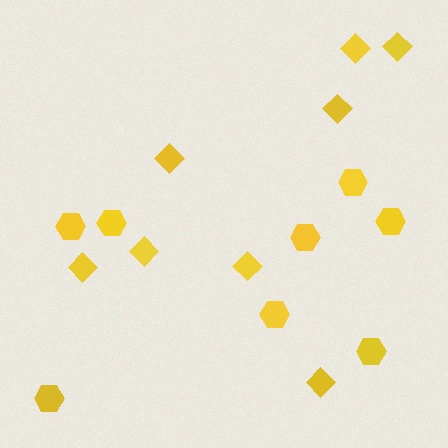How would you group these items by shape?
There are 2 groups: one group of hexagons (8) and one group of diamonds (8).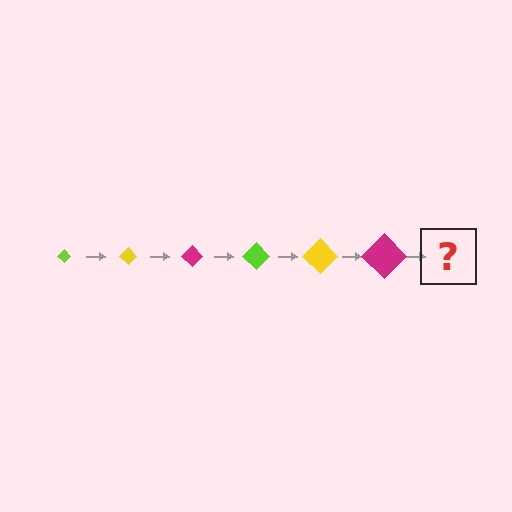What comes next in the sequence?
The next element should be a lime diamond, larger than the previous one.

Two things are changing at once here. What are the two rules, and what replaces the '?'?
The two rules are that the diamond grows larger each step and the color cycles through lime, yellow, and magenta. The '?' should be a lime diamond, larger than the previous one.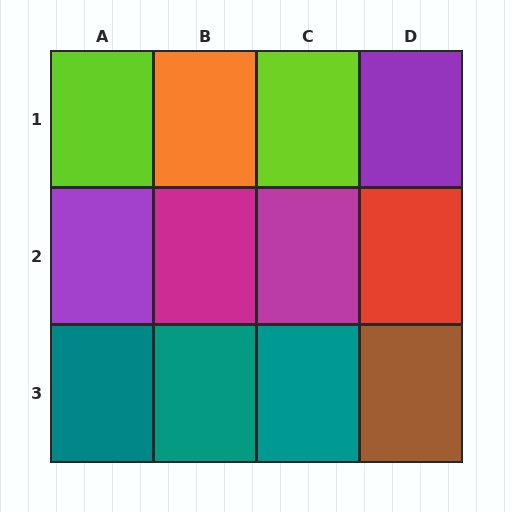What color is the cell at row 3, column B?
Teal.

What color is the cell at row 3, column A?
Teal.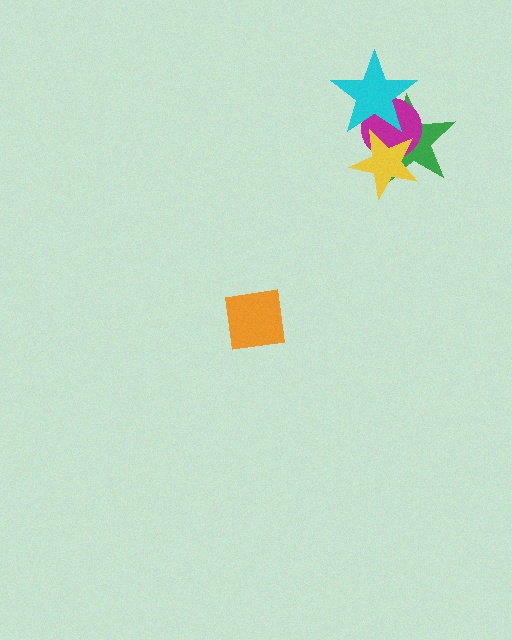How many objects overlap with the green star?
3 objects overlap with the green star.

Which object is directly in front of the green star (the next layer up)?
The magenta circle is directly in front of the green star.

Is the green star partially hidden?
Yes, it is partially covered by another shape.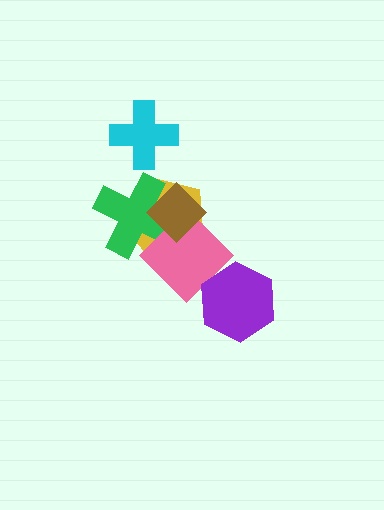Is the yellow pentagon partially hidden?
Yes, it is partially covered by another shape.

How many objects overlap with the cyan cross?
0 objects overlap with the cyan cross.